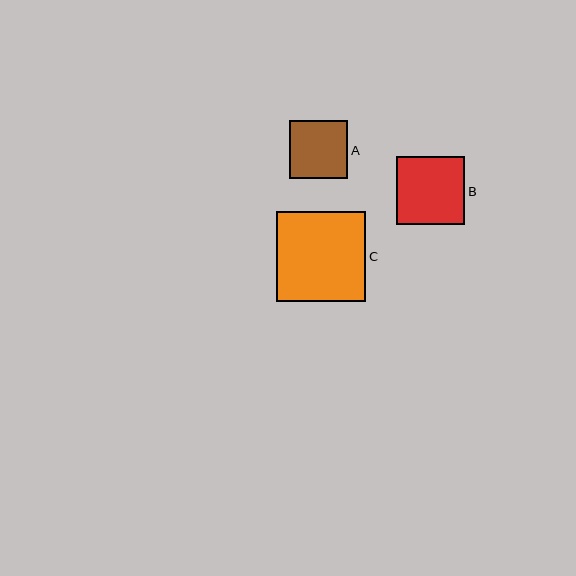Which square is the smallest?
Square A is the smallest with a size of approximately 59 pixels.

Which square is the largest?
Square C is the largest with a size of approximately 89 pixels.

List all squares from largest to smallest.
From largest to smallest: C, B, A.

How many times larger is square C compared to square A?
Square C is approximately 1.5 times the size of square A.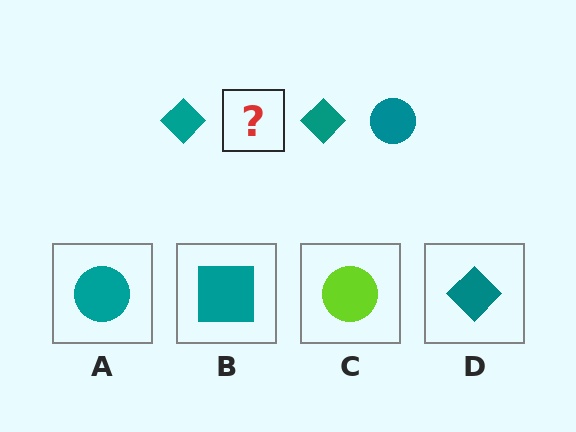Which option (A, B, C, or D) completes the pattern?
A.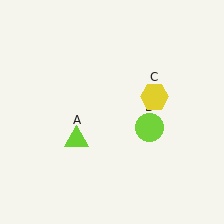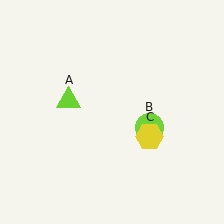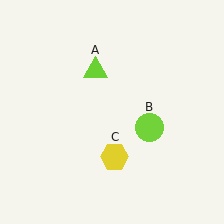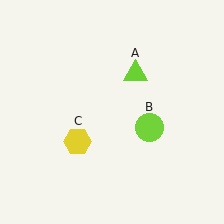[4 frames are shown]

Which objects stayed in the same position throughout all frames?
Lime circle (object B) remained stationary.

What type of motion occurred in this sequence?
The lime triangle (object A), yellow hexagon (object C) rotated clockwise around the center of the scene.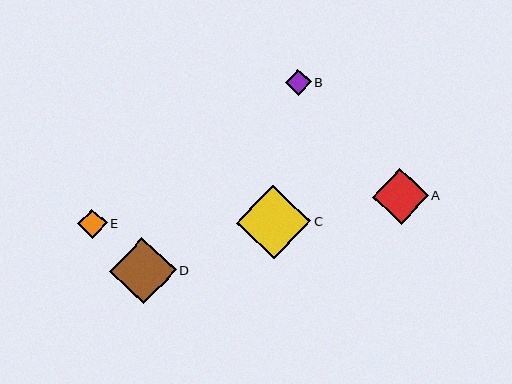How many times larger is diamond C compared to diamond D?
Diamond C is approximately 1.1 times the size of diamond D.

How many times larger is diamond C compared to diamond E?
Diamond C is approximately 2.5 times the size of diamond E.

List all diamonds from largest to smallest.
From largest to smallest: C, D, A, E, B.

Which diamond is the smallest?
Diamond B is the smallest with a size of approximately 26 pixels.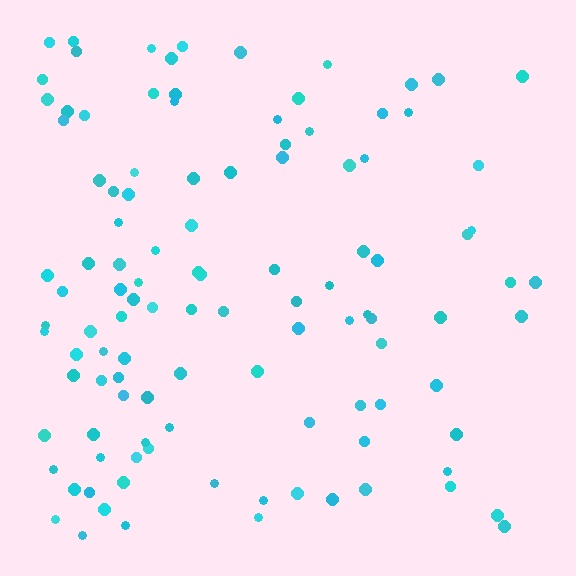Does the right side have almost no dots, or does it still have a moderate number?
Still a moderate number, just noticeably fewer than the left.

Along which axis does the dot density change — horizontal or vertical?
Horizontal.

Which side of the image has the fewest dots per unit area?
The right.